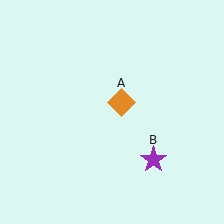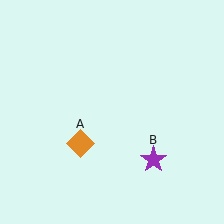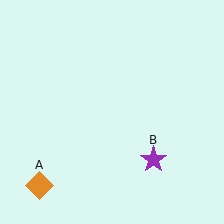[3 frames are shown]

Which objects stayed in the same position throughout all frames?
Purple star (object B) remained stationary.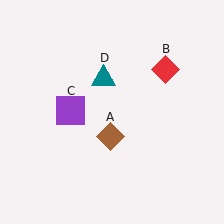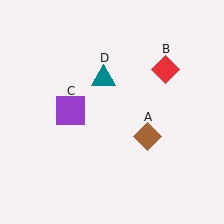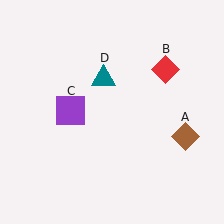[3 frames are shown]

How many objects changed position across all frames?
1 object changed position: brown diamond (object A).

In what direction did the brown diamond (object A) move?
The brown diamond (object A) moved right.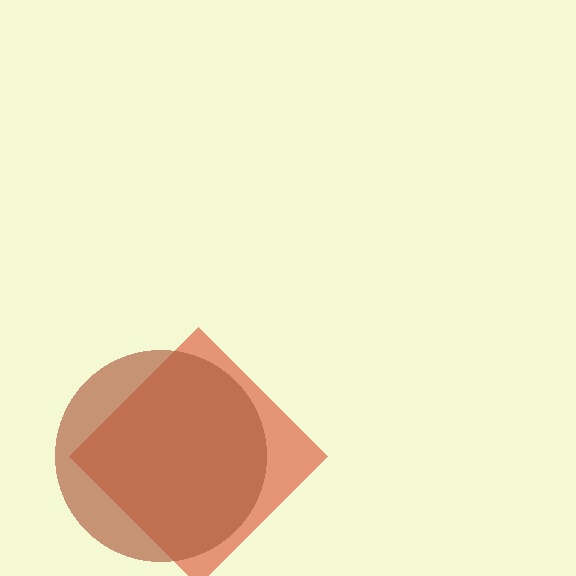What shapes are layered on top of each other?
The layered shapes are: a red diamond, a brown circle.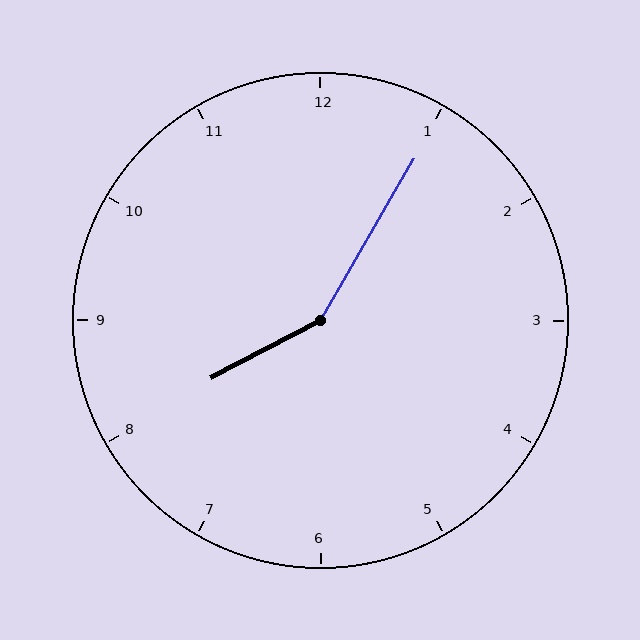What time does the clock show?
8:05.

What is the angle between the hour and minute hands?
Approximately 148 degrees.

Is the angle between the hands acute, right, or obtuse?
It is obtuse.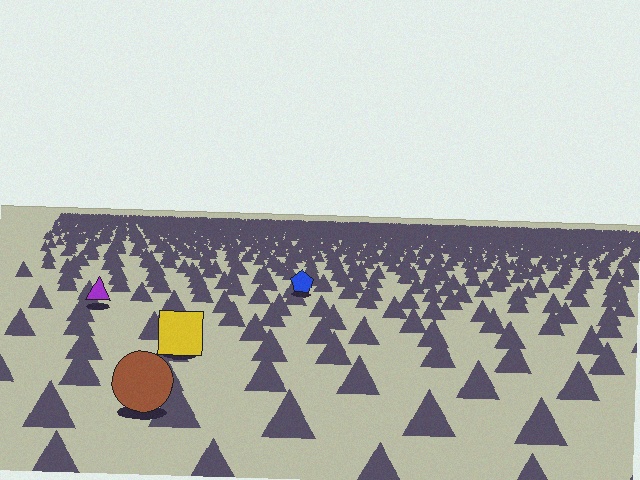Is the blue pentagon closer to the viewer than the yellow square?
No. The yellow square is closer — you can tell from the texture gradient: the ground texture is coarser near it.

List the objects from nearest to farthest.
From nearest to farthest: the brown circle, the yellow square, the purple triangle, the blue pentagon.